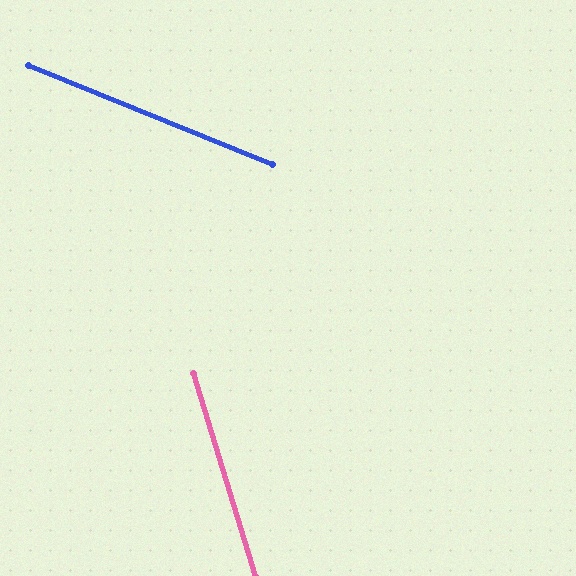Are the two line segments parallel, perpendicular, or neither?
Neither parallel nor perpendicular — they differ by about 51°.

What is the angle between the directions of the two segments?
Approximately 51 degrees.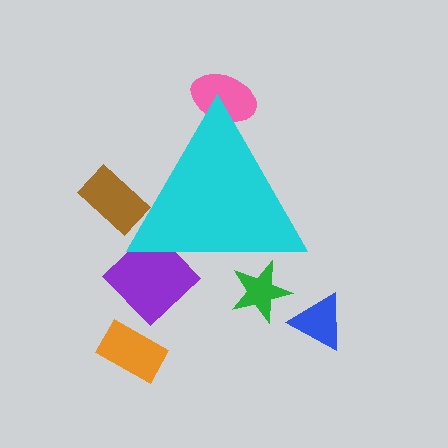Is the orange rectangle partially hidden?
No, the orange rectangle is fully visible.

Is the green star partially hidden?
Yes, the green star is partially hidden behind the cyan triangle.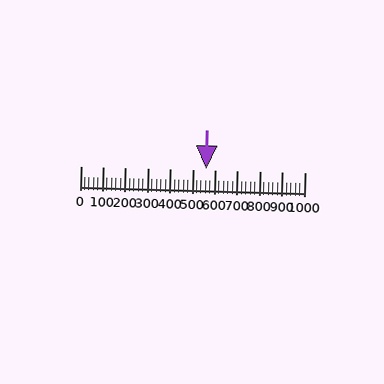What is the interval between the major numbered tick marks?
The major tick marks are spaced 100 units apart.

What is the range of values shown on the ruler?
The ruler shows values from 0 to 1000.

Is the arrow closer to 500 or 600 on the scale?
The arrow is closer to 600.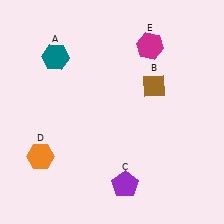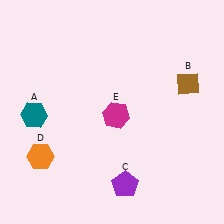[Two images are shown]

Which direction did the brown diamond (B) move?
The brown diamond (B) moved right.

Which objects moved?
The objects that moved are: the teal hexagon (A), the brown diamond (B), the magenta hexagon (E).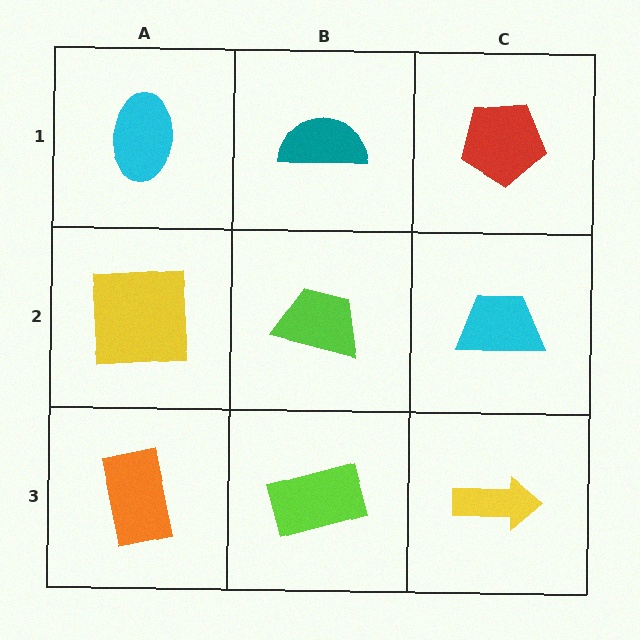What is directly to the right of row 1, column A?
A teal semicircle.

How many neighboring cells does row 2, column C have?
3.